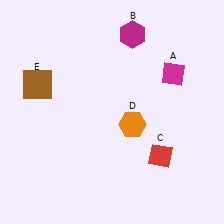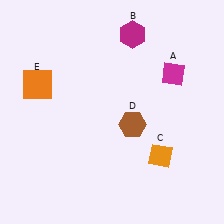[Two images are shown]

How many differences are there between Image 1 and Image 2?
There are 3 differences between the two images.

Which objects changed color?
C changed from red to orange. D changed from orange to brown. E changed from brown to orange.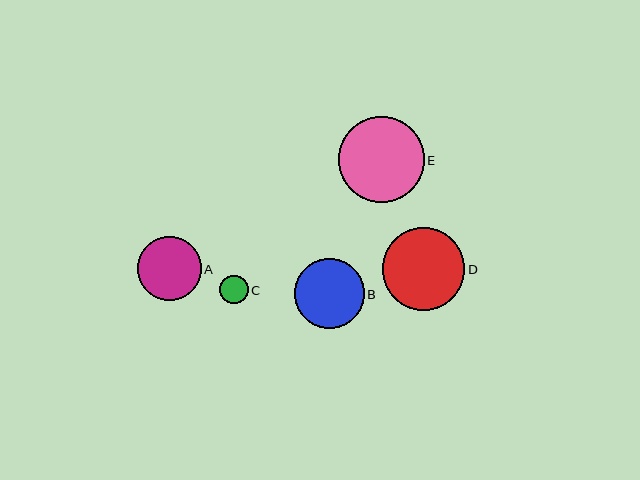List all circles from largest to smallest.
From largest to smallest: E, D, B, A, C.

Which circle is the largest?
Circle E is the largest with a size of approximately 86 pixels.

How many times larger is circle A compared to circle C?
Circle A is approximately 2.2 times the size of circle C.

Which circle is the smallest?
Circle C is the smallest with a size of approximately 29 pixels.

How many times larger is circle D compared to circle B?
Circle D is approximately 1.2 times the size of circle B.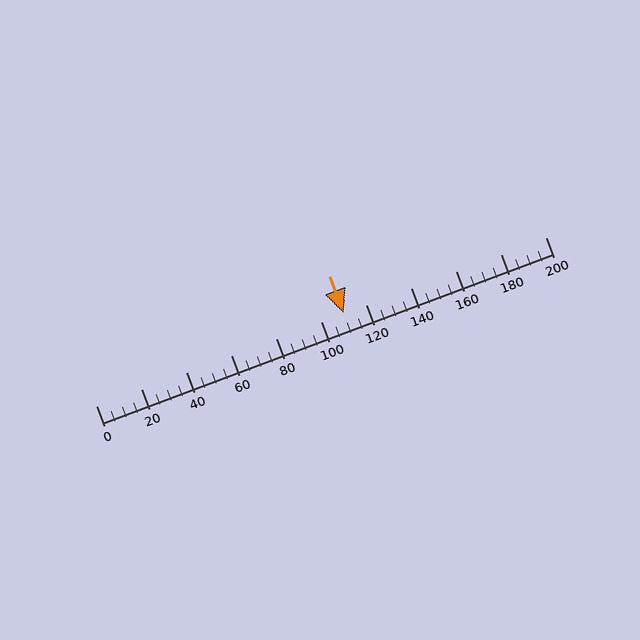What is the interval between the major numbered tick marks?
The major tick marks are spaced 20 units apart.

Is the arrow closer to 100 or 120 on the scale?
The arrow is closer to 120.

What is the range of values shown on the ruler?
The ruler shows values from 0 to 200.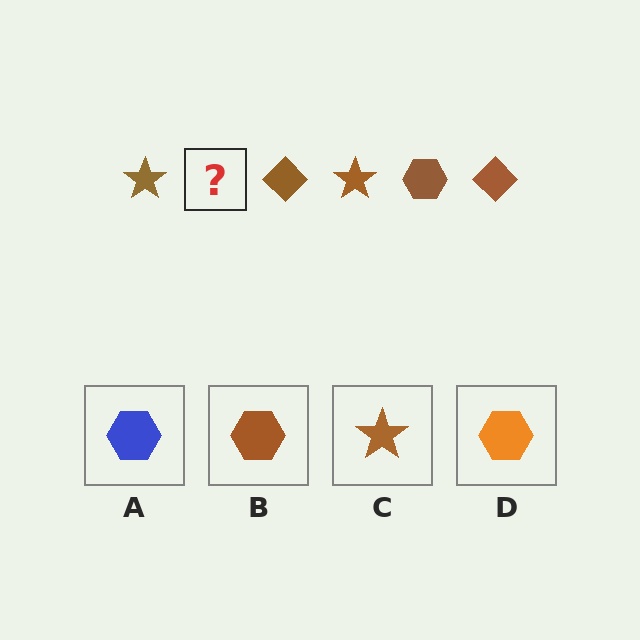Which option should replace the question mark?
Option B.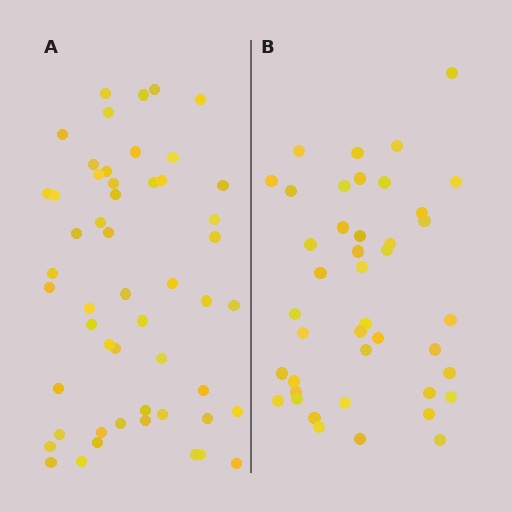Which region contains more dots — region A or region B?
Region A (the left region) has more dots.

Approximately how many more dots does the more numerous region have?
Region A has roughly 10 or so more dots than region B.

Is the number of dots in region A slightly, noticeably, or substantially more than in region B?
Region A has only slightly more — the two regions are fairly close. The ratio is roughly 1.2 to 1.